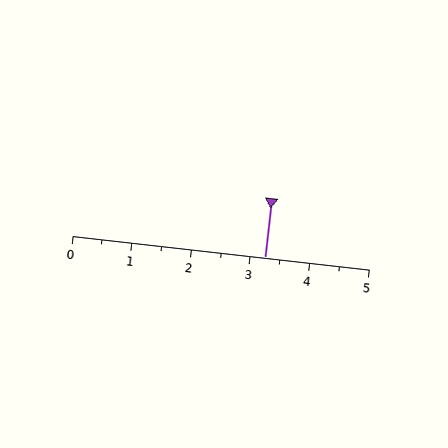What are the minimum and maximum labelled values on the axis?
The axis runs from 0 to 5.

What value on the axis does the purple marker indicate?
The marker indicates approximately 3.2.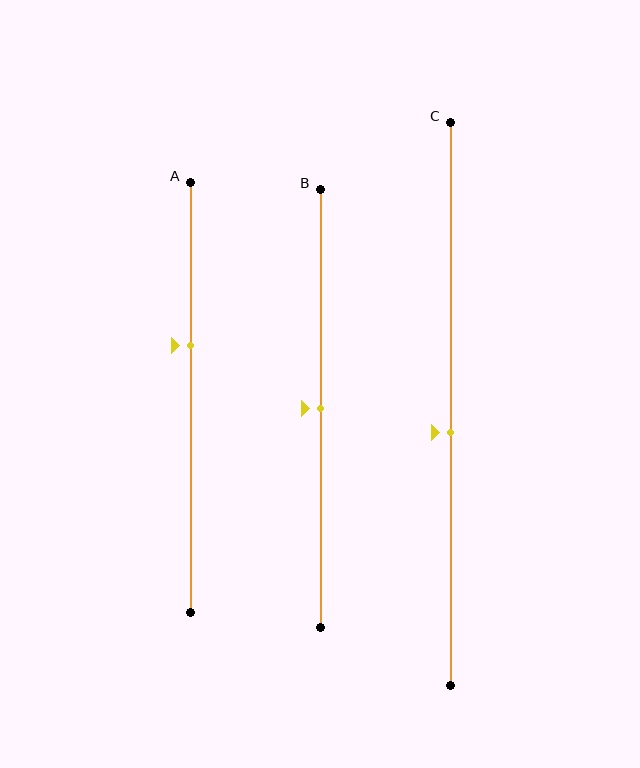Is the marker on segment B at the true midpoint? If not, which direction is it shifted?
Yes, the marker on segment B is at the true midpoint.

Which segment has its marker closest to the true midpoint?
Segment B has its marker closest to the true midpoint.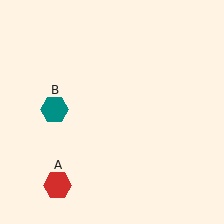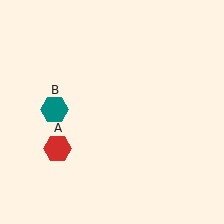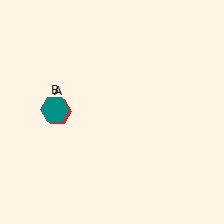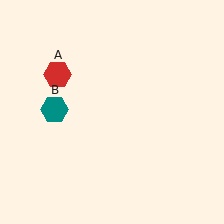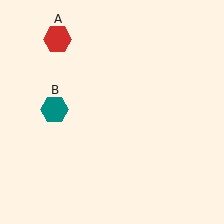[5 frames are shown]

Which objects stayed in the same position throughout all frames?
Teal hexagon (object B) remained stationary.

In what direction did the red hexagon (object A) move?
The red hexagon (object A) moved up.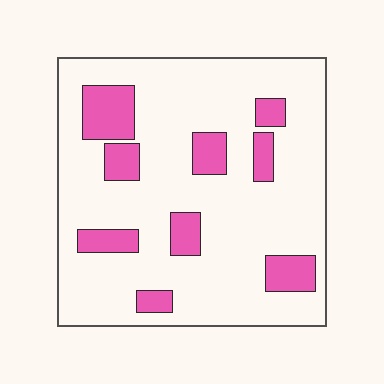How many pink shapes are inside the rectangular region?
9.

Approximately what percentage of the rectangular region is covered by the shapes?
Approximately 20%.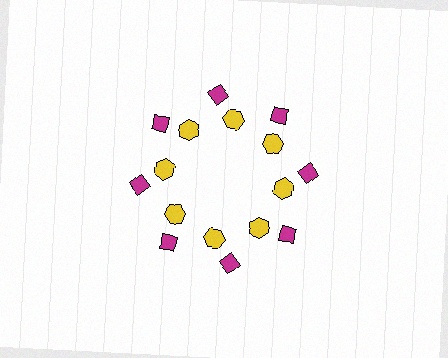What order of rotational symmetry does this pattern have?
This pattern has 8-fold rotational symmetry.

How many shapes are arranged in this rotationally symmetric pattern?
There are 16 shapes, arranged in 8 groups of 2.